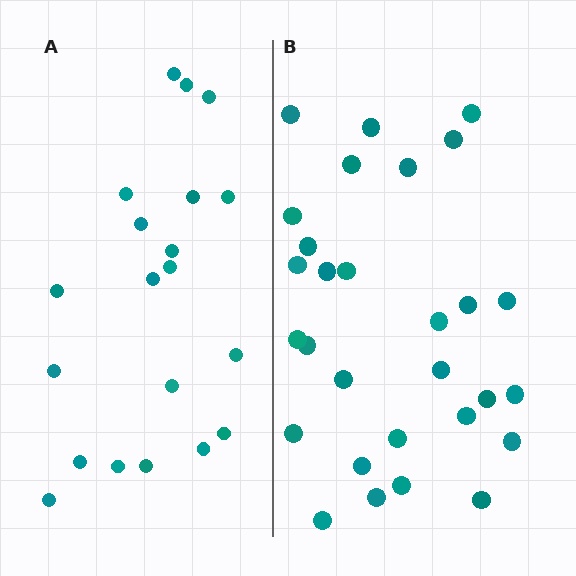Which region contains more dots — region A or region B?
Region B (the right region) has more dots.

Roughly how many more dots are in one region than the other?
Region B has roughly 8 or so more dots than region A.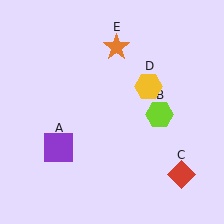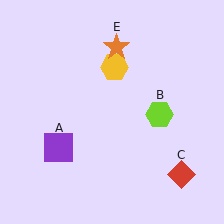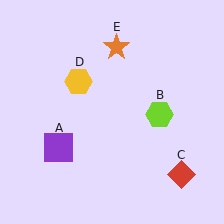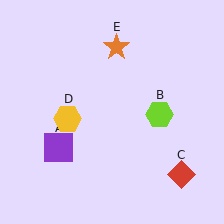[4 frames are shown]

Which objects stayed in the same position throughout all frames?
Purple square (object A) and lime hexagon (object B) and red diamond (object C) and orange star (object E) remained stationary.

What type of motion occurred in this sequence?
The yellow hexagon (object D) rotated counterclockwise around the center of the scene.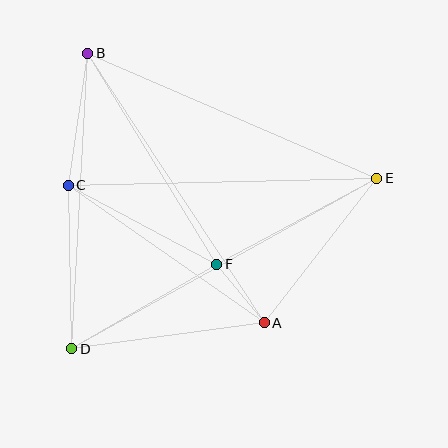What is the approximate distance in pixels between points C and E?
The distance between C and E is approximately 308 pixels.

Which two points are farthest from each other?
Points D and E are farthest from each other.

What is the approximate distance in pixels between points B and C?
The distance between B and C is approximately 134 pixels.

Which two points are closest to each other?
Points A and F are closest to each other.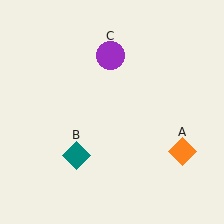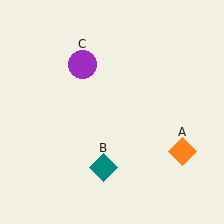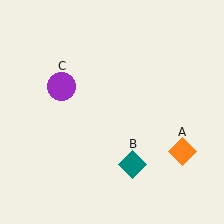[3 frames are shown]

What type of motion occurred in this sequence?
The teal diamond (object B), purple circle (object C) rotated counterclockwise around the center of the scene.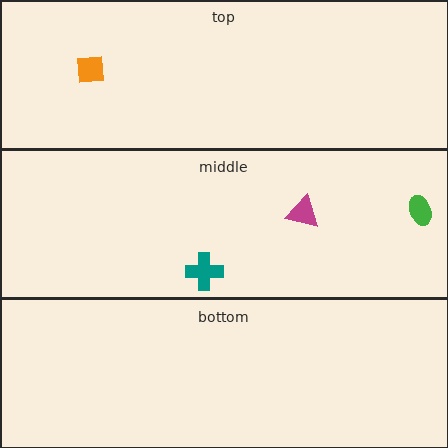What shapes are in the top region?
The orange square.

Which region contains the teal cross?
The middle region.